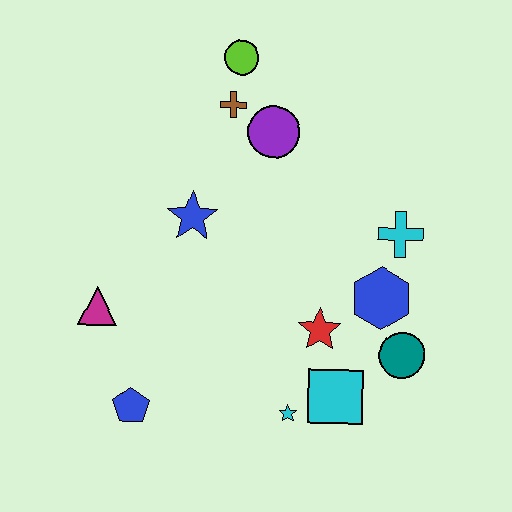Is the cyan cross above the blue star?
No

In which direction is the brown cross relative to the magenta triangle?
The brown cross is above the magenta triangle.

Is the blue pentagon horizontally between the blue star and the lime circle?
No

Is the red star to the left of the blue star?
No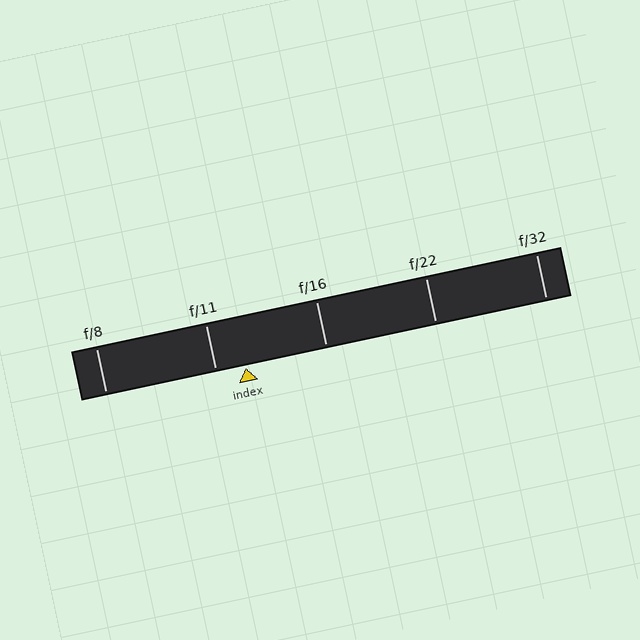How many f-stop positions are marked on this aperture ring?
There are 5 f-stop positions marked.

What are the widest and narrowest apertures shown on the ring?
The widest aperture shown is f/8 and the narrowest is f/32.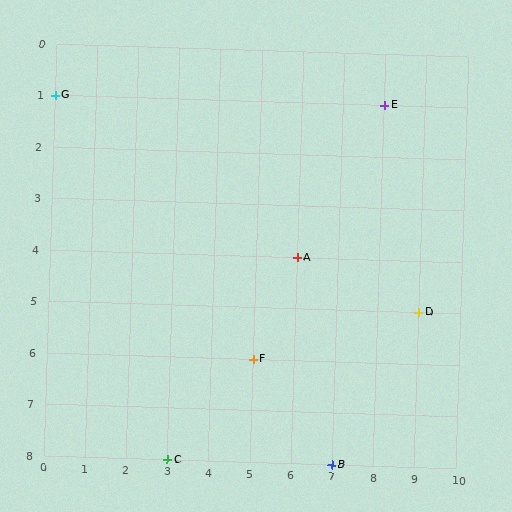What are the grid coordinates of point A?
Point A is at grid coordinates (6, 4).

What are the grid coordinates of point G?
Point G is at grid coordinates (0, 1).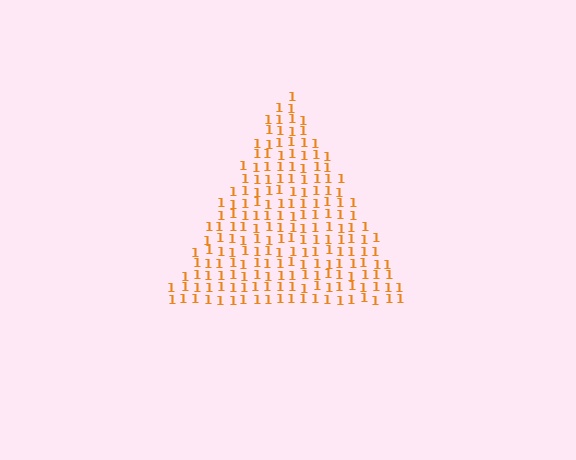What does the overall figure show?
The overall figure shows a triangle.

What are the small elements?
The small elements are digit 1's.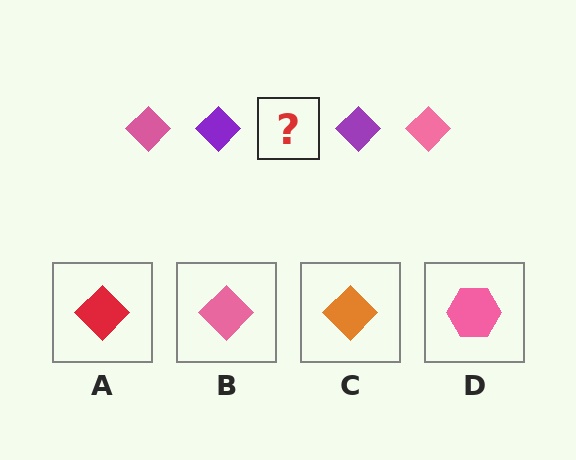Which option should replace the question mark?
Option B.